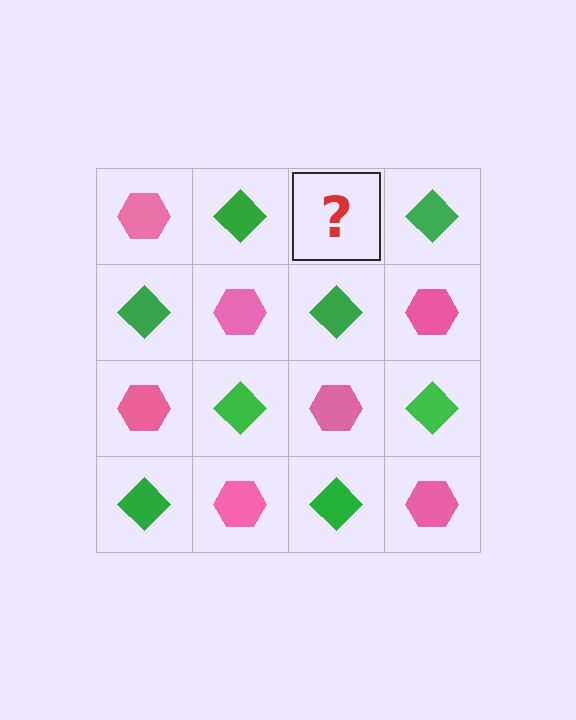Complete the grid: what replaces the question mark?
The question mark should be replaced with a pink hexagon.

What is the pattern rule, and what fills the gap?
The rule is that it alternates pink hexagon and green diamond in a checkerboard pattern. The gap should be filled with a pink hexagon.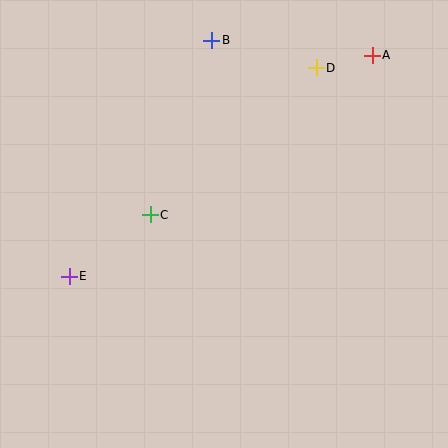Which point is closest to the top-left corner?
Point B is closest to the top-left corner.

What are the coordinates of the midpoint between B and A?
The midpoint between B and A is at (292, 48).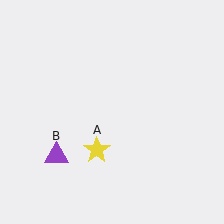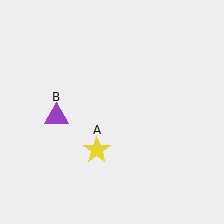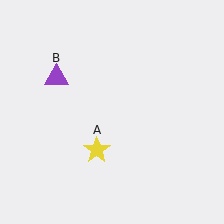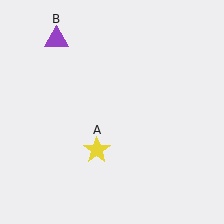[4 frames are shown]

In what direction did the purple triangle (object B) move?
The purple triangle (object B) moved up.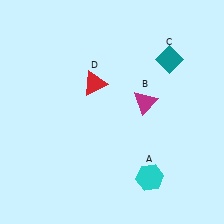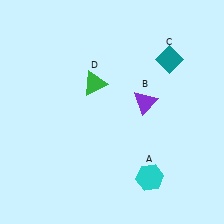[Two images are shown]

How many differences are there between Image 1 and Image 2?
There are 2 differences between the two images.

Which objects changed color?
B changed from magenta to purple. D changed from red to green.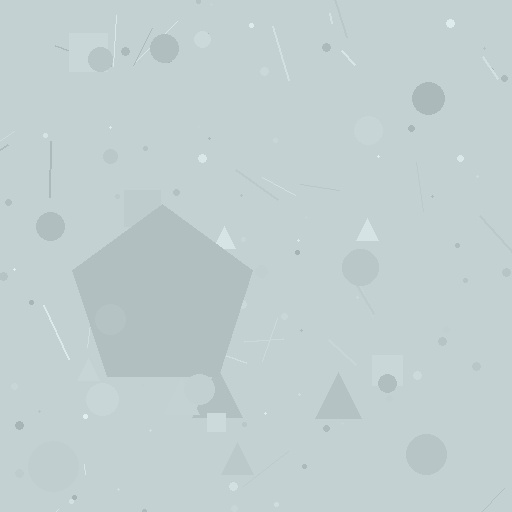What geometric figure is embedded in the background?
A pentagon is embedded in the background.